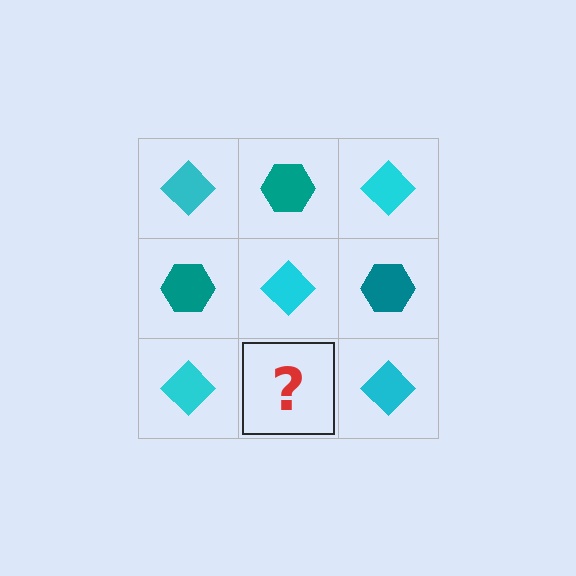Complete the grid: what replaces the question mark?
The question mark should be replaced with a teal hexagon.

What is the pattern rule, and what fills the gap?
The rule is that it alternates cyan diamond and teal hexagon in a checkerboard pattern. The gap should be filled with a teal hexagon.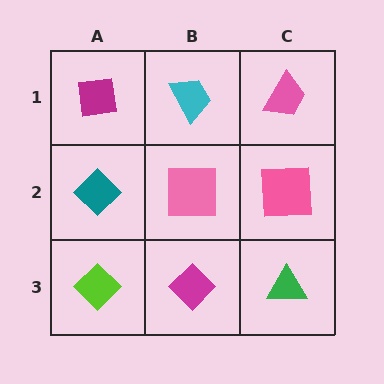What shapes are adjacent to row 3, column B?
A pink square (row 2, column B), a lime diamond (row 3, column A), a green triangle (row 3, column C).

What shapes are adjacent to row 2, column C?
A pink trapezoid (row 1, column C), a green triangle (row 3, column C), a pink square (row 2, column B).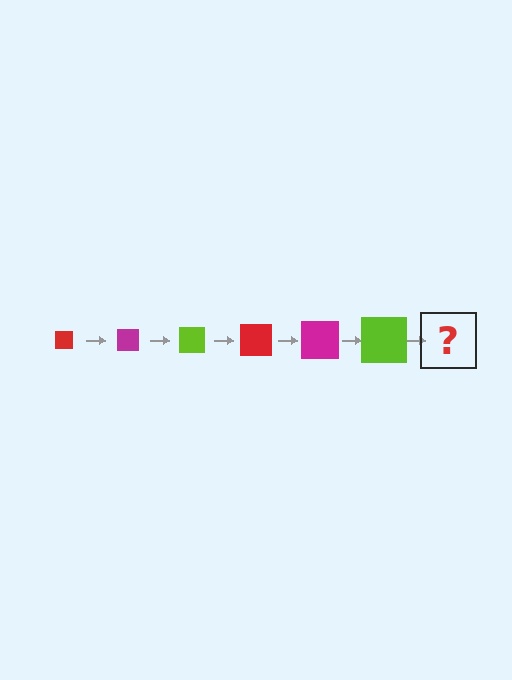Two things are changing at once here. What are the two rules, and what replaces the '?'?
The two rules are that the square grows larger each step and the color cycles through red, magenta, and lime. The '?' should be a red square, larger than the previous one.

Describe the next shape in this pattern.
It should be a red square, larger than the previous one.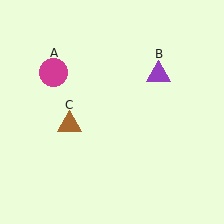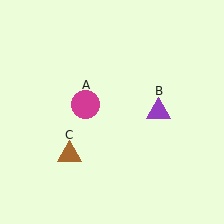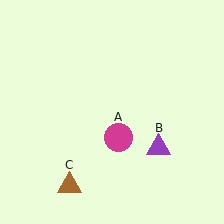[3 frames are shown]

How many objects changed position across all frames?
3 objects changed position: magenta circle (object A), purple triangle (object B), brown triangle (object C).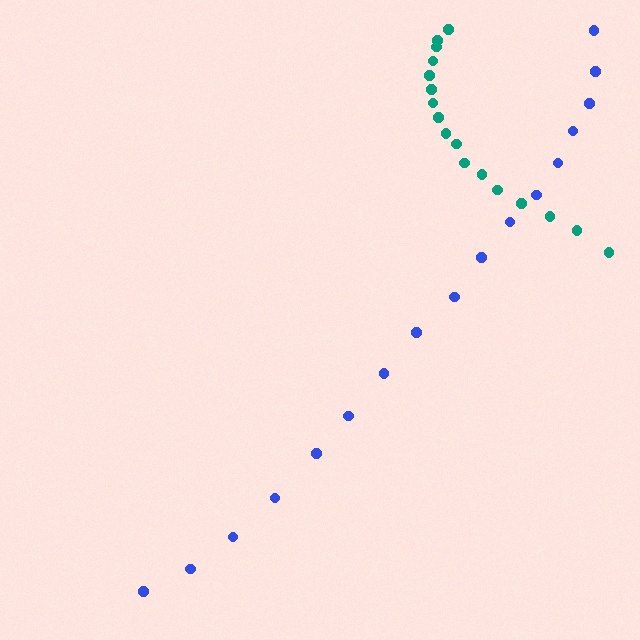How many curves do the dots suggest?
There are 2 distinct paths.